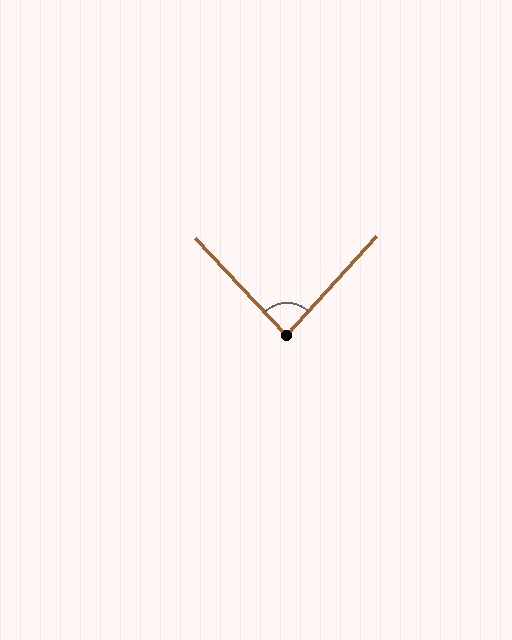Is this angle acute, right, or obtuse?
It is approximately a right angle.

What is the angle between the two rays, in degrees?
Approximately 86 degrees.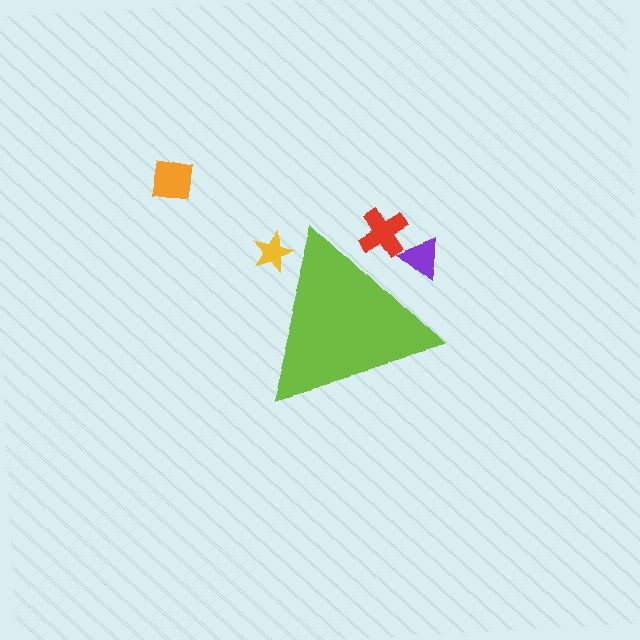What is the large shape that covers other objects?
A lime triangle.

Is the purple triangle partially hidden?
Yes, the purple triangle is partially hidden behind the lime triangle.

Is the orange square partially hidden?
No, the orange square is fully visible.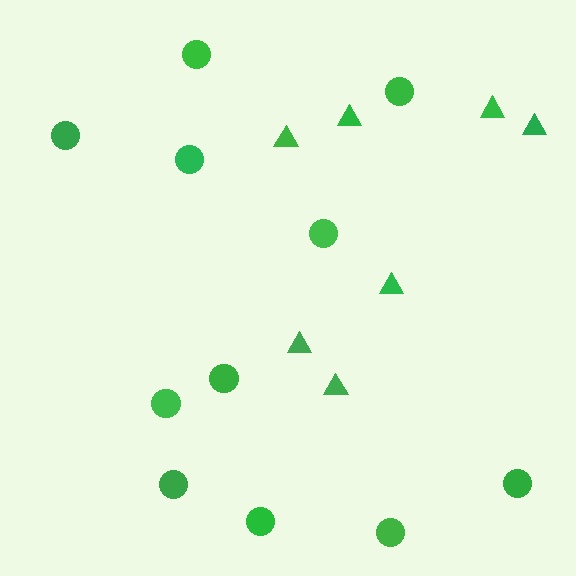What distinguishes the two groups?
There are 2 groups: one group of circles (11) and one group of triangles (7).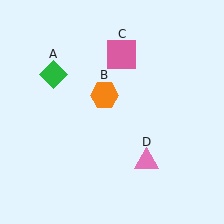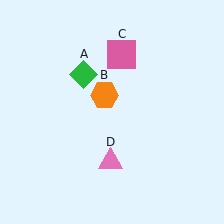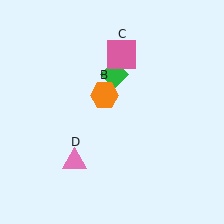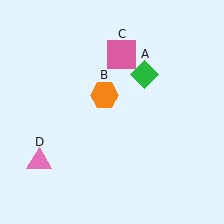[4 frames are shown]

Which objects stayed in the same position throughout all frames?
Orange hexagon (object B) and pink square (object C) remained stationary.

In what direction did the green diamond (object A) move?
The green diamond (object A) moved right.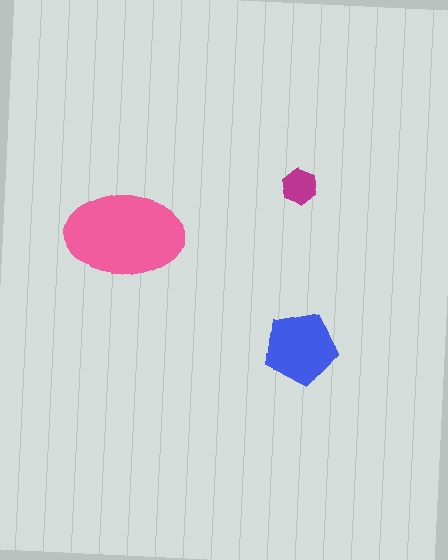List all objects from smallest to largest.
The magenta hexagon, the blue pentagon, the pink ellipse.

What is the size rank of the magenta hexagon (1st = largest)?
3rd.